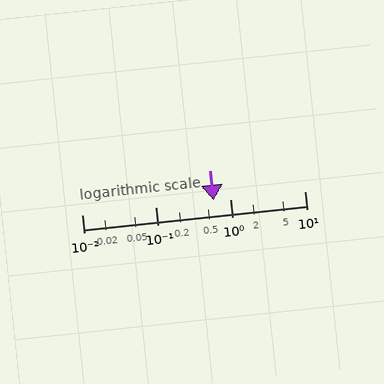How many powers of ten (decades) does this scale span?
The scale spans 3 decades, from 0.01 to 10.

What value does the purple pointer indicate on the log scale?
The pointer indicates approximately 0.59.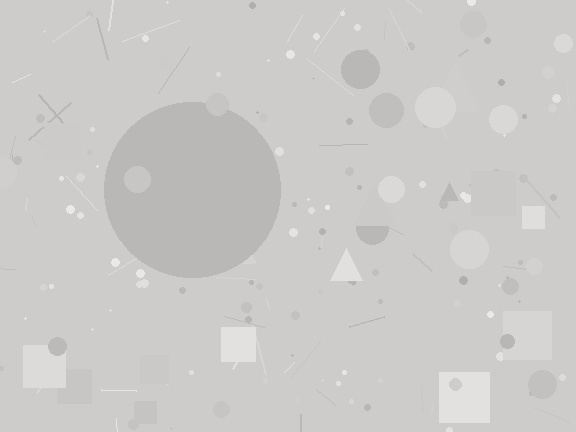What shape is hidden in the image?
A circle is hidden in the image.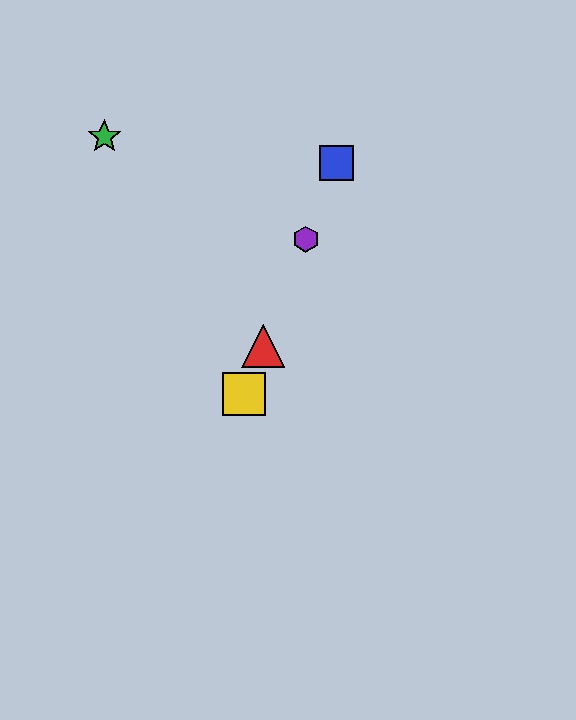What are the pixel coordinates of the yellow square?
The yellow square is at (244, 394).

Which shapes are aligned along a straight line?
The red triangle, the blue square, the yellow square, the purple hexagon are aligned along a straight line.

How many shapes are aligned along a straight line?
4 shapes (the red triangle, the blue square, the yellow square, the purple hexagon) are aligned along a straight line.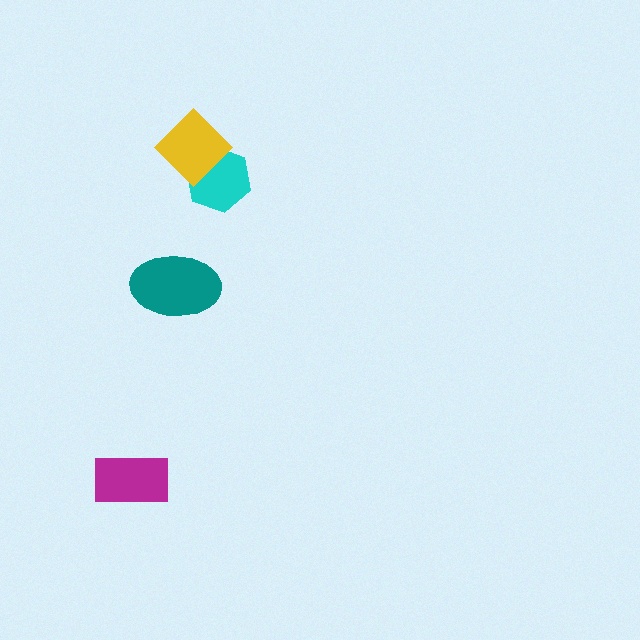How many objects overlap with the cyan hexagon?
1 object overlaps with the cyan hexagon.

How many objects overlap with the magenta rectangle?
0 objects overlap with the magenta rectangle.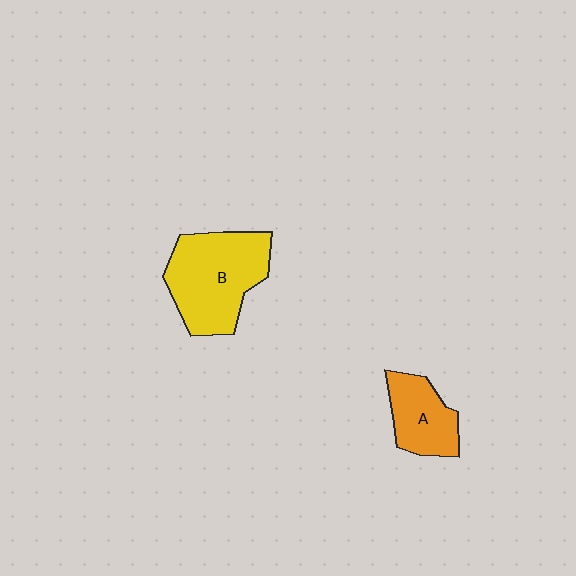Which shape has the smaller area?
Shape A (orange).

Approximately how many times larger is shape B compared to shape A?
Approximately 1.8 times.